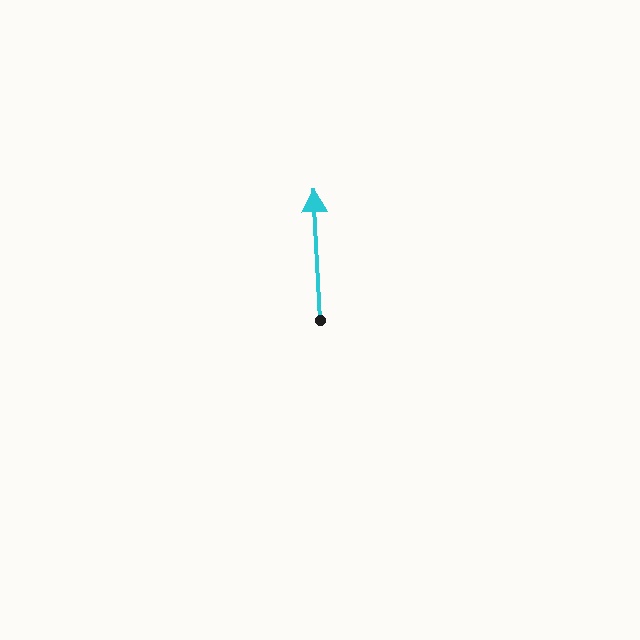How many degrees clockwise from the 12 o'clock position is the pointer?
Approximately 357 degrees.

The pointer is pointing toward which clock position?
Roughly 12 o'clock.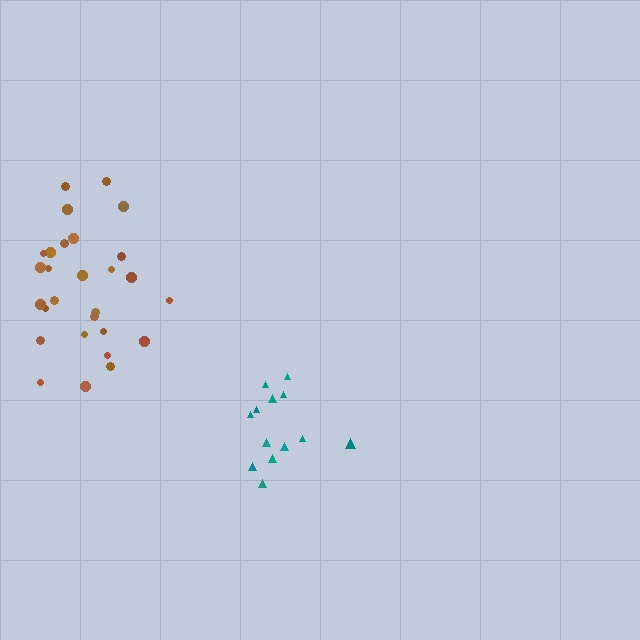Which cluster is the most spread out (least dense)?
Brown.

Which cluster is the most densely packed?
Teal.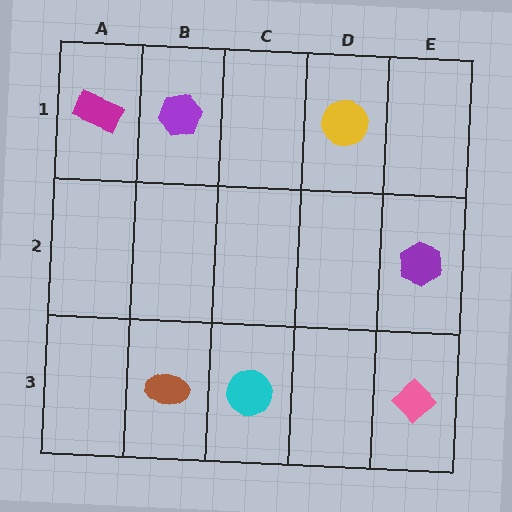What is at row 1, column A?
A magenta rectangle.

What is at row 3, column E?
A pink diamond.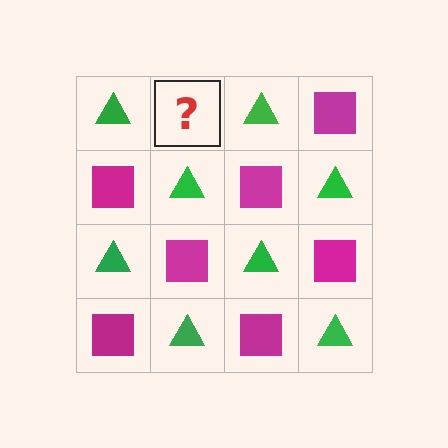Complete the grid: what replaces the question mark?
The question mark should be replaced with a magenta square.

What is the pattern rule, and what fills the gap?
The rule is that it alternates green triangle and magenta square in a checkerboard pattern. The gap should be filled with a magenta square.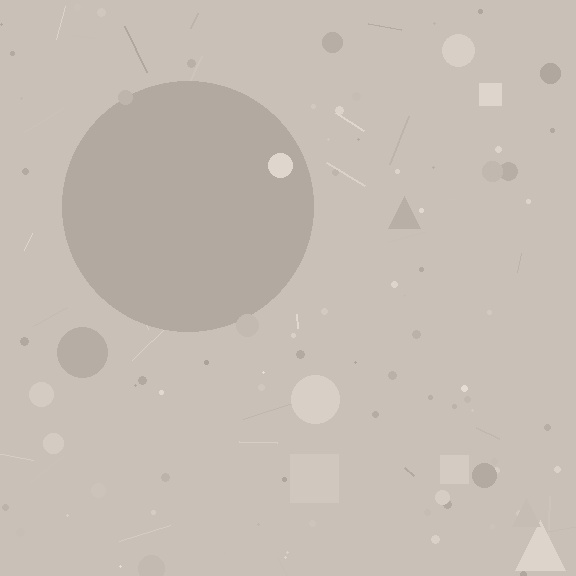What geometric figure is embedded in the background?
A circle is embedded in the background.